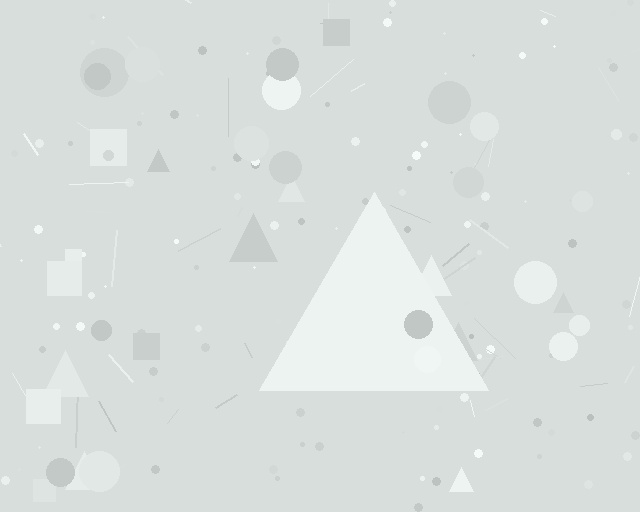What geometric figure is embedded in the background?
A triangle is embedded in the background.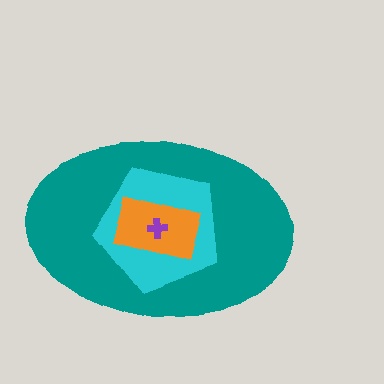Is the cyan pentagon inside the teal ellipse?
Yes.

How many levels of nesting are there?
4.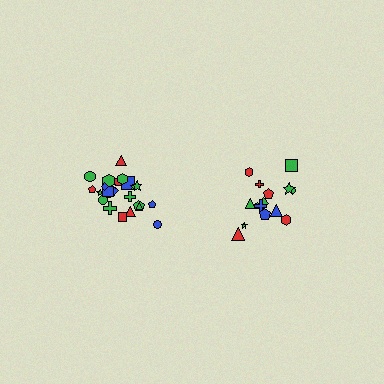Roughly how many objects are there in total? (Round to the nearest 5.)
Roughly 40 objects in total.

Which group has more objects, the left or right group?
The left group.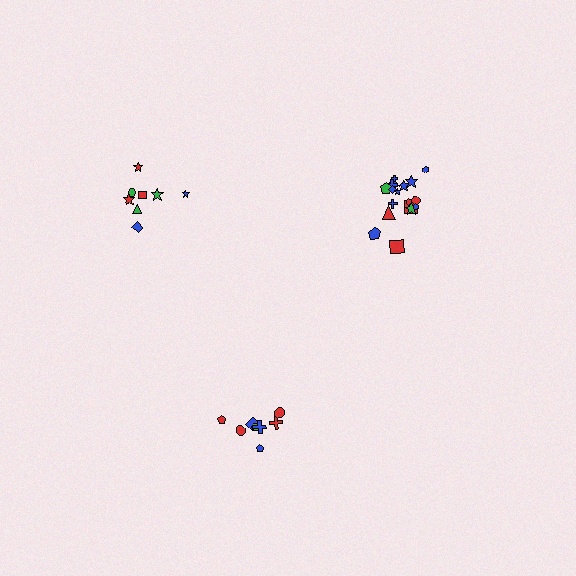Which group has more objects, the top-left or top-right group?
The top-right group.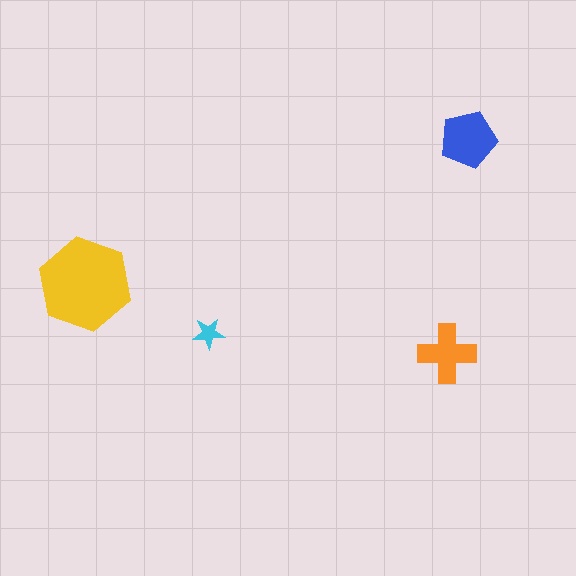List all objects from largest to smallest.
The yellow hexagon, the blue pentagon, the orange cross, the cyan star.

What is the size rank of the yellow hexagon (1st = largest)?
1st.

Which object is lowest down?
The orange cross is bottommost.